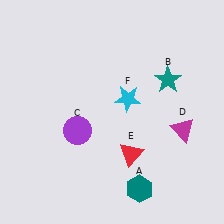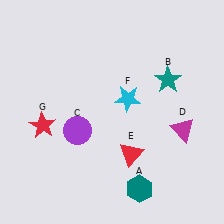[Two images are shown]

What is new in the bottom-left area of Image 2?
A red star (G) was added in the bottom-left area of Image 2.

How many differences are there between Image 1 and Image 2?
There is 1 difference between the two images.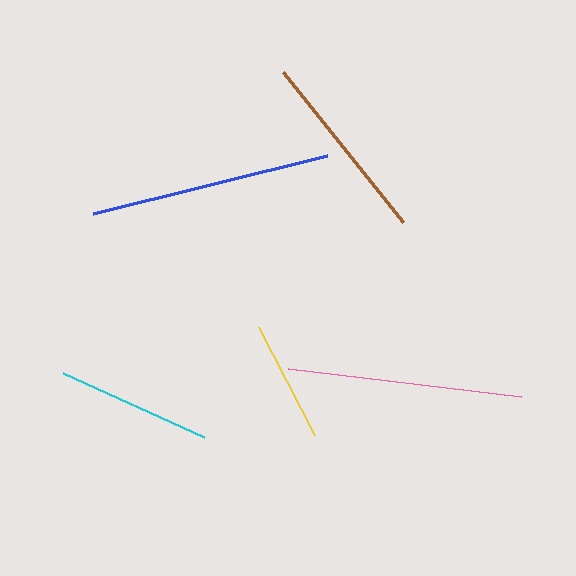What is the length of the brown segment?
The brown segment is approximately 192 pixels long.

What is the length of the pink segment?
The pink segment is approximately 234 pixels long.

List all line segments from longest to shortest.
From longest to shortest: blue, pink, brown, cyan, yellow.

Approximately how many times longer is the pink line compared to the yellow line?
The pink line is approximately 1.9 times the length of the yellow line.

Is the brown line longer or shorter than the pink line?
The pink line is longer than the brown line.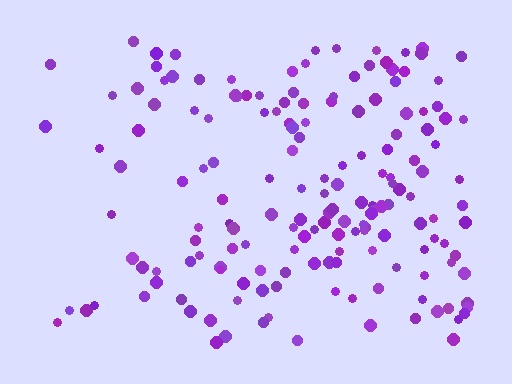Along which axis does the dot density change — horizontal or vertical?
Horizontal.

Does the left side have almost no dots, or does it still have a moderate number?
Still a moderate number, just noticeably fewer than the right.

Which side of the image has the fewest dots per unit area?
The left.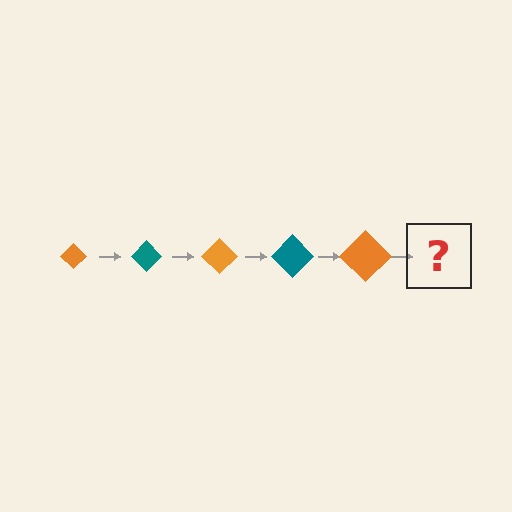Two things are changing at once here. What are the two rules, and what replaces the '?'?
The two rules are that the diamond grows larger each step and the color cycles through orange and teal. The '?' should be a teal diamond, larger than the previous one.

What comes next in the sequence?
The next element should be a teal diamond, larger than the previous one.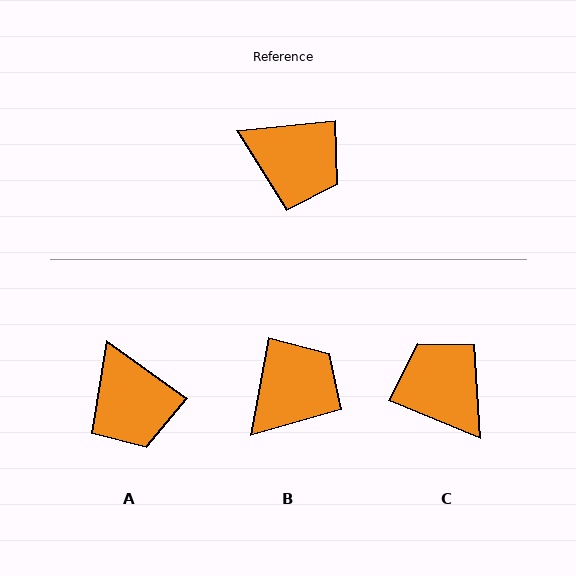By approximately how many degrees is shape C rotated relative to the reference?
Approximately 152 degrees counter-clockwise.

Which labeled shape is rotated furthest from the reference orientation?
C, about 152 degrees away.